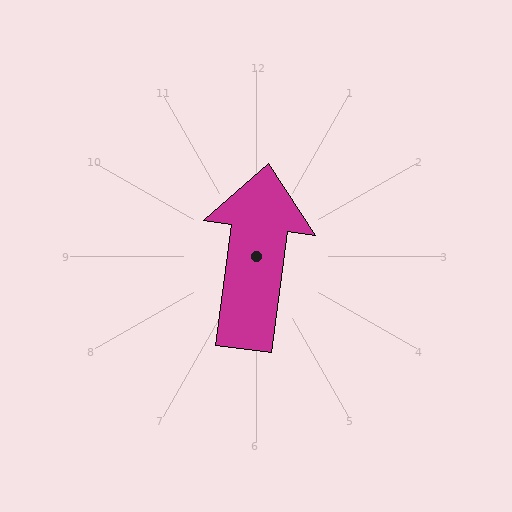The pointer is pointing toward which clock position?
Roughly 12 o'clock.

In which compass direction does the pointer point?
North.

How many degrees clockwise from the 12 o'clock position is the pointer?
Approximately 8 degrees.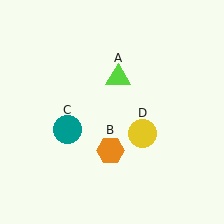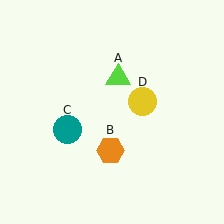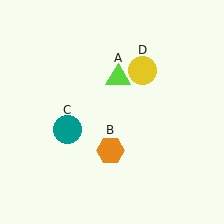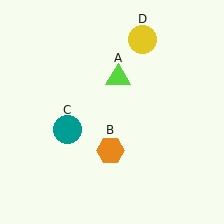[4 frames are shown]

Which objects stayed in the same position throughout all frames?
Lime triangle (object A) and orange hexagon (object B) and teal circle (object C) remained stationary.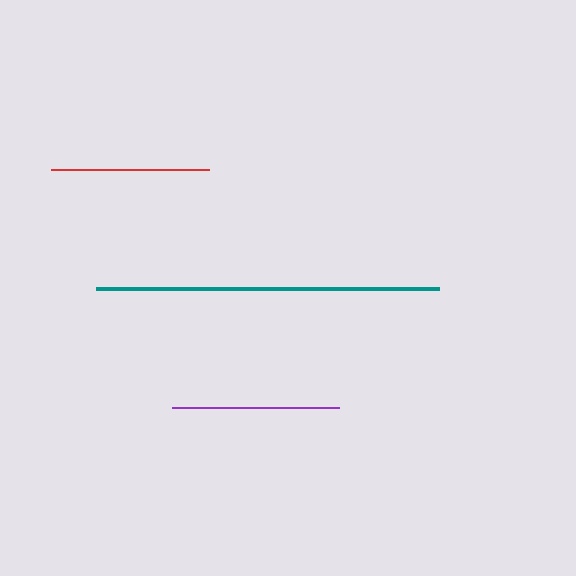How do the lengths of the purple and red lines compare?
The purple and red lines are approximately the same length.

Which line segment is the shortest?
The red line is the shortest at approximately 158 pixels.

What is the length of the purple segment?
The purple segment is approximately 167 pixels long.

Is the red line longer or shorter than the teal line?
The teal line is longer than the red line.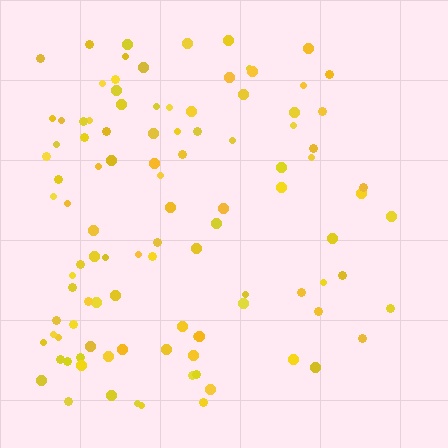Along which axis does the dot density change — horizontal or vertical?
Horizontal.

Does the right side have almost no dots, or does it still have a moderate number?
Still a moderate number, just noticeably fewer than the left.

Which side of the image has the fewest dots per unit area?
The right.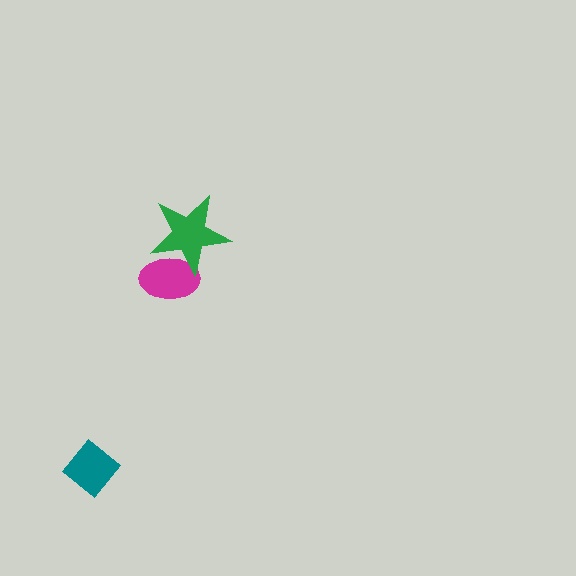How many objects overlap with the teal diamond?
0 objects overlap with the teal diamond.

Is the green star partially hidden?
No, no other shape covers it.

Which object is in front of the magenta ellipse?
The green star is in front of the magenta ellipse.